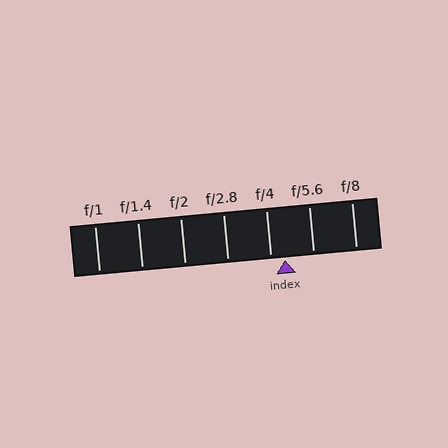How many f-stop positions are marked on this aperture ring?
There are 7 f-stop positions marked.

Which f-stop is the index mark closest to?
The index mark is closest to f/4.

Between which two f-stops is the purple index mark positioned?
The index mark is between f/4 and f/5.6.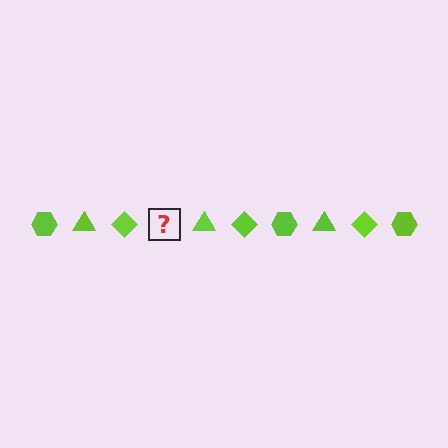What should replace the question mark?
The question mark should be replaced with a lime hexagon.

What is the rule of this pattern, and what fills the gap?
The rule is that the pattern cycles through hexagon, triangle, diamond shapes in lime. The gap should be filled with a lime hexagon.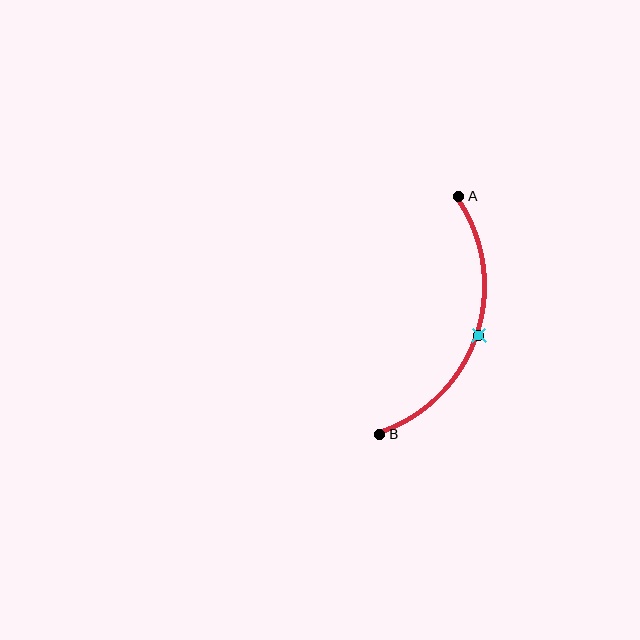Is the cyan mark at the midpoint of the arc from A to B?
Yes. The cyan mark lies on the arc at equal arc-length from both A and B — it is the arc midpoint.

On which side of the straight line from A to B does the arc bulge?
The arc bulges to the right of the straight line connecting A and B.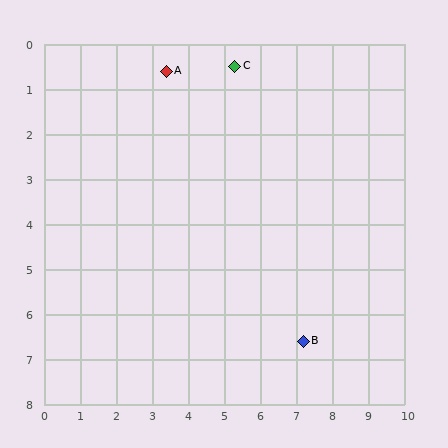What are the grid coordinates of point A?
Point A is at approximately (3.4, 0.6).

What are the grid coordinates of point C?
Point C is at approximately (5.3, 0.5).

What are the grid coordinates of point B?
Point B is at approximately (7.2, 6.6).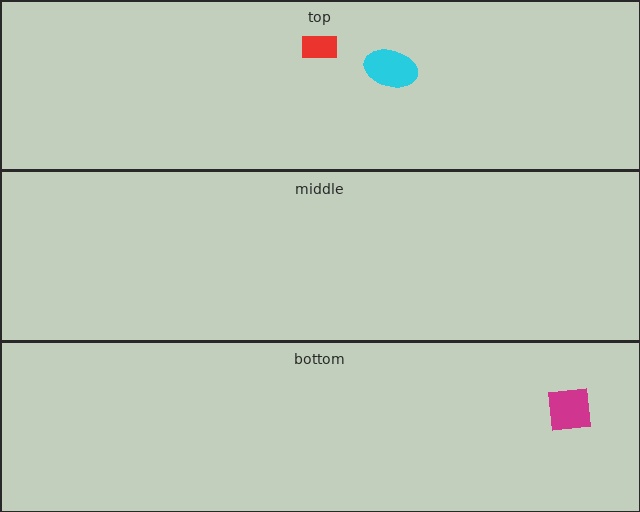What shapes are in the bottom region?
The magenta square.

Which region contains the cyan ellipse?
The top region.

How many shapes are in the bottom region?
1.